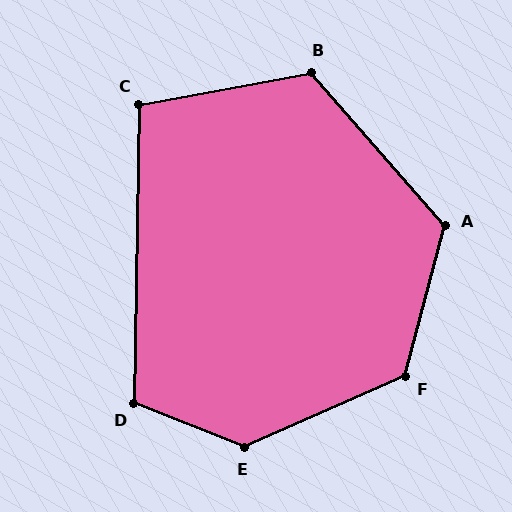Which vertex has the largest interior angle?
E, at approximately 135 degrees.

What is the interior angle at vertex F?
Approximately 129 degrees (obtuse).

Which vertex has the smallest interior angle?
C, at approximately 101 degrees.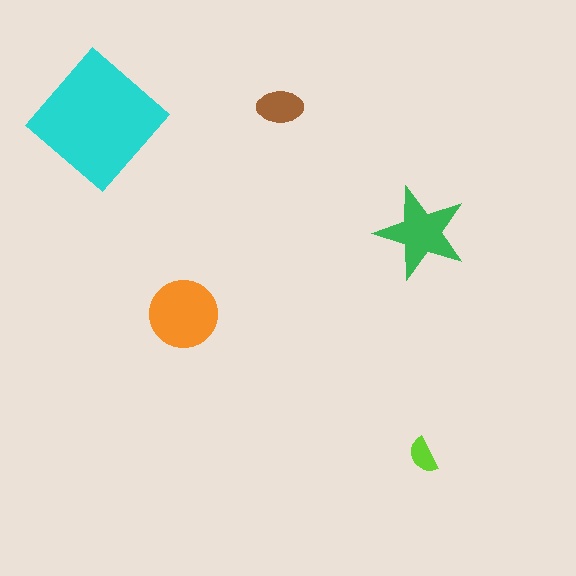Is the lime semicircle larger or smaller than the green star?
Smaller.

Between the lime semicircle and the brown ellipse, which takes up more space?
The brown ellipse.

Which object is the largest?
The cyan diamond.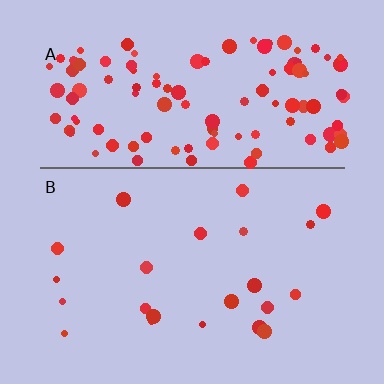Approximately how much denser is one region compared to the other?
Approximately 5.4× — region A over region B.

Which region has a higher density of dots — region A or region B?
A (the top).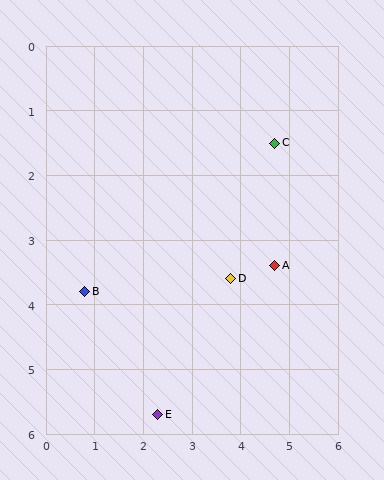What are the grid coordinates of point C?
Point C is at approximately (4.7, 1.5).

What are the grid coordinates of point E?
Point E is at approximately (2.3, 5.7).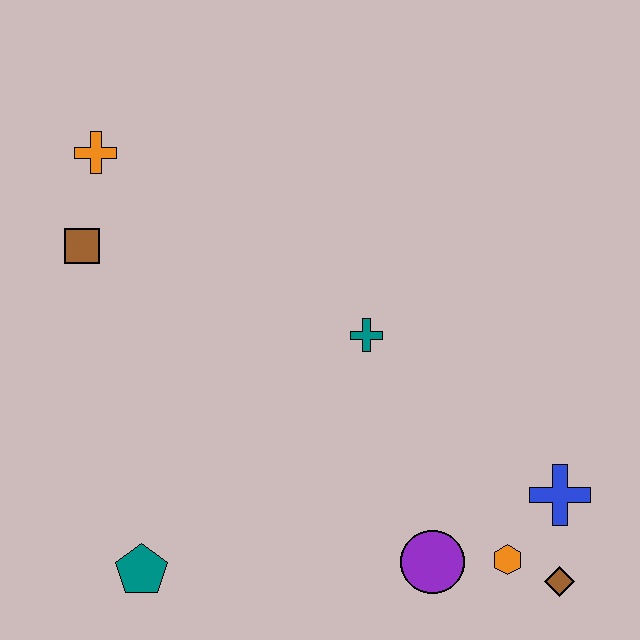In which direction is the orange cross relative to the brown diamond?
The orange cross is to the left of the brown diamond.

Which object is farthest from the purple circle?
The orange cross is farthest from the purple circle.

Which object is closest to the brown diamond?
The orange hexagon is closest to the brown diamond.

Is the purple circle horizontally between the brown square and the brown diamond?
Yes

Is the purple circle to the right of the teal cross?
Yes